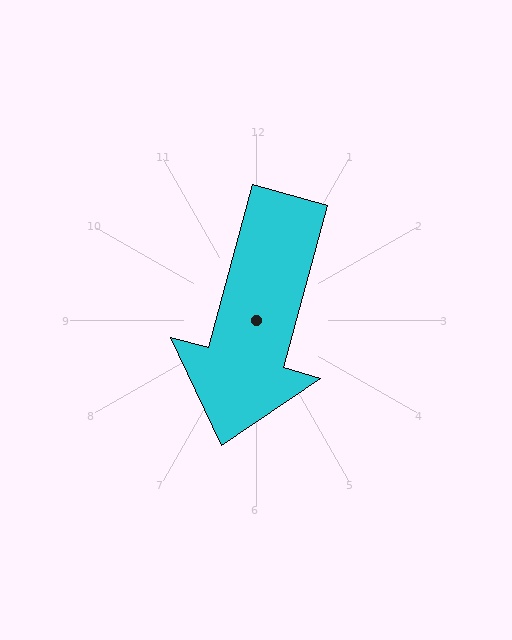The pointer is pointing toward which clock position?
Roughly 7 o'clock.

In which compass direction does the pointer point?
South.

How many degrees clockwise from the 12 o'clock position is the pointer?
Approximately 195 degrees.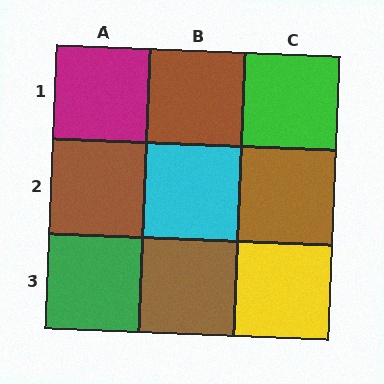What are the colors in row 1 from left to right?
Magenta, brown, green.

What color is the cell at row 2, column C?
Brown.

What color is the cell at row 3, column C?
Yellow.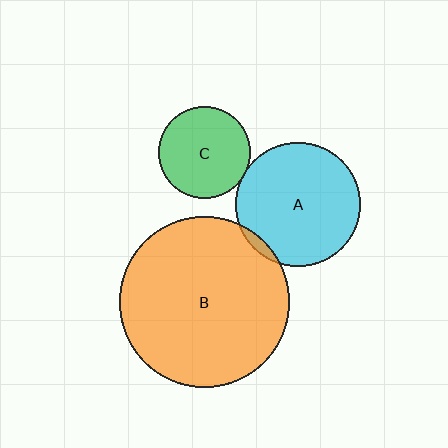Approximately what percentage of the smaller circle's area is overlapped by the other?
Approximately 5%.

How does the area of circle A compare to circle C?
Approximately 1.9 times.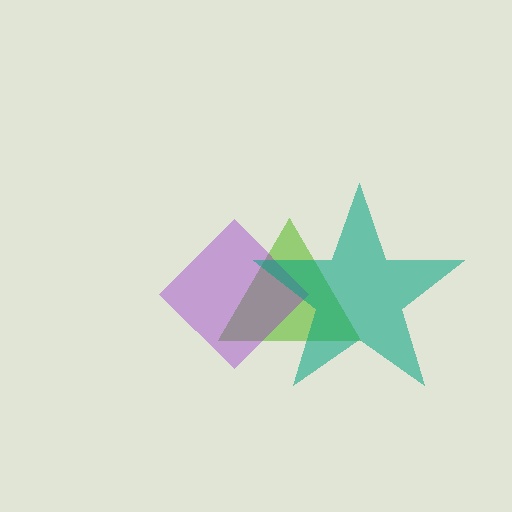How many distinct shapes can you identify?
There are 3 distinct shapes: a lime triangle, a purple diamond, a teal star.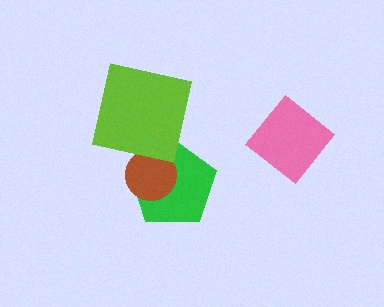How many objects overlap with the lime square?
1 object overlaps with the lime square.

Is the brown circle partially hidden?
No, no other shape covers it.